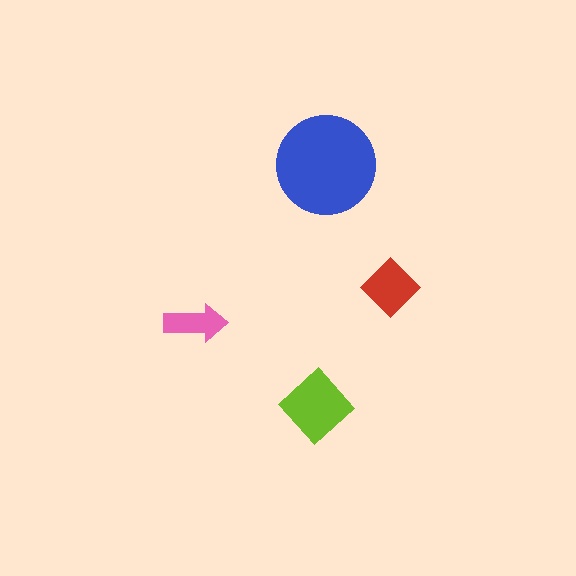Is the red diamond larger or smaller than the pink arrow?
Larger.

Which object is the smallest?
The pink arrow.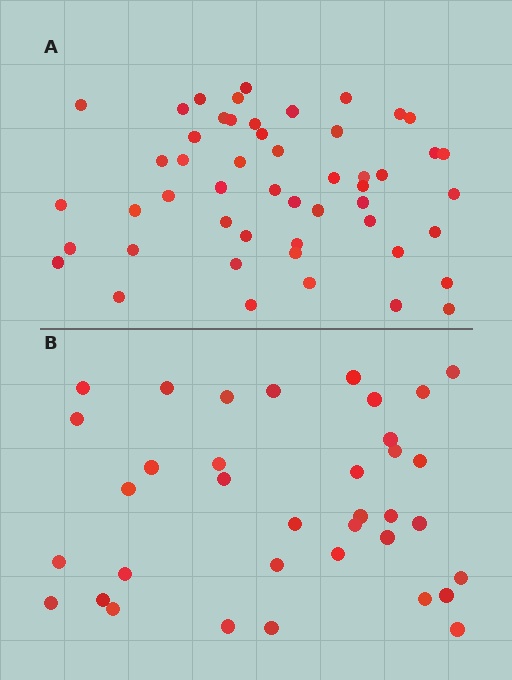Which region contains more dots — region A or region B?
Region A (the top region) has more dots.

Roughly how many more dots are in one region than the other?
Region A has approximately 15 more dots than region B.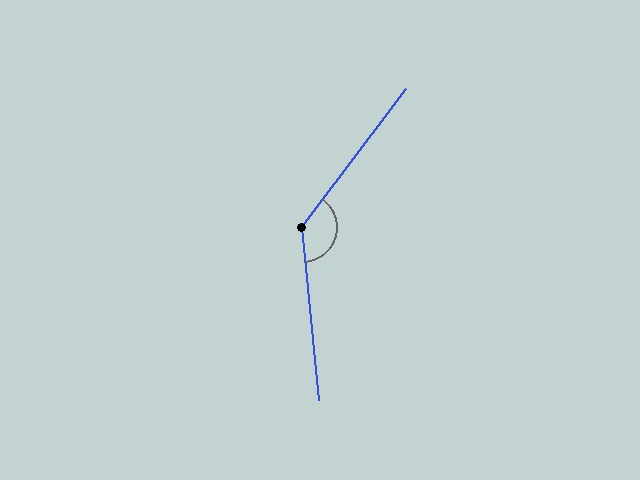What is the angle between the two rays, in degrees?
Approximately 138 degrees.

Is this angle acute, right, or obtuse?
It is obtuse.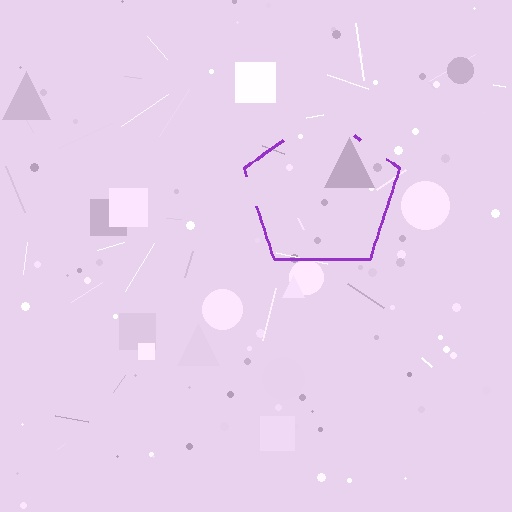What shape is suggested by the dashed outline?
The dashed outline suggests a pentagon.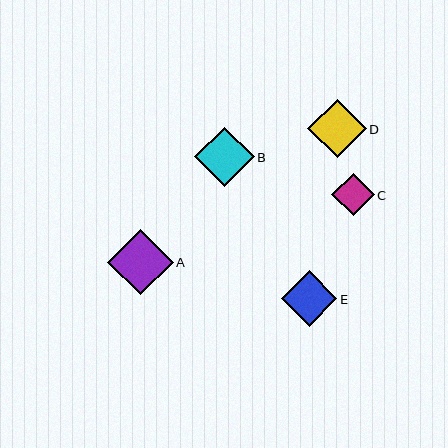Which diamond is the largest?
Diamond A is the largest with a size of approximately 66 pixels.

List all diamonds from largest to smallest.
From largest to smallest: A, B, D, E, C.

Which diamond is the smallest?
Diamond C is the smallest with a size of approximately 42 pixels.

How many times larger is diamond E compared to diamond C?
Diamond E is approximately 1.3 times the size of diamond C.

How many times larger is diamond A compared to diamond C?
Diamond A is approximately 1.5 times the size of diamond C.